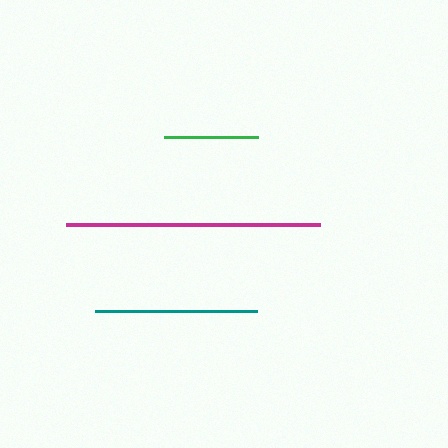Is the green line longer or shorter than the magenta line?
The magenta line is longer than the green line.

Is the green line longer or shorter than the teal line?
The teal line is longer than the green line.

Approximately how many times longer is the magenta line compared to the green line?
The magenta line is approximately 2.7 times the length of the green line.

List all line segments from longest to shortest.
From longest to shortest: magenta, teal, green.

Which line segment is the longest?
The magenta line is the longest at approximately 254 pixels.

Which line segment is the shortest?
The green line is the shortest at approximately 94 pixels.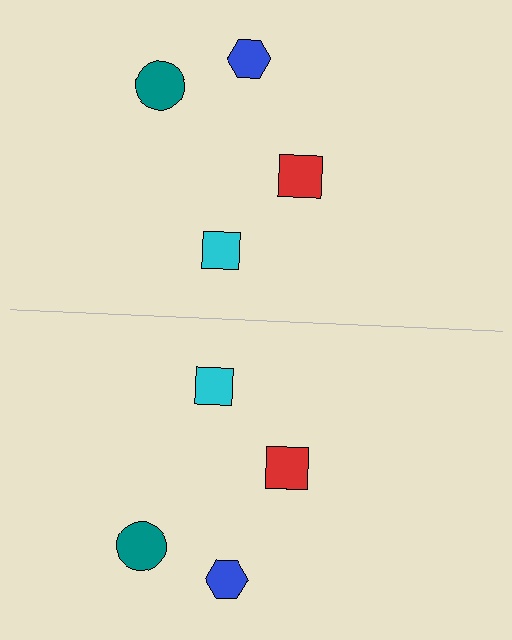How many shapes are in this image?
There are 8 shapes in this image.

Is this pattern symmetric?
Yes, this pattern has bilateral (reflection) symmetry.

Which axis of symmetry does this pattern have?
The pattern has a horizontal axis of symmetry running through the center of the image.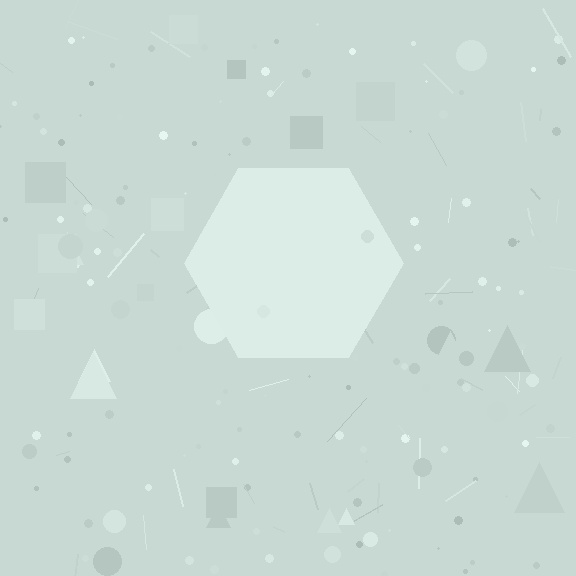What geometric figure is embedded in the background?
A hexagon is embedded in the background.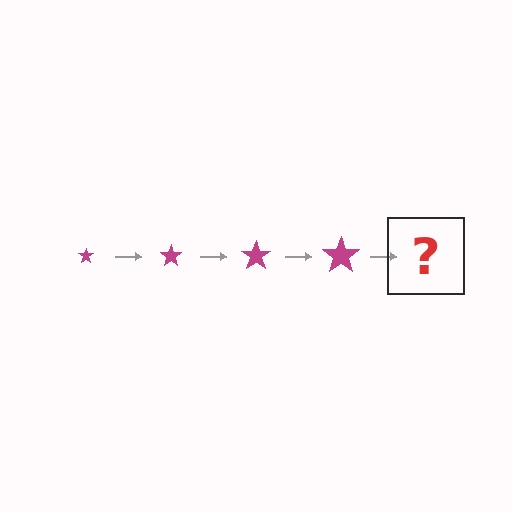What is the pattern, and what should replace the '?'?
The pattern is that the star gets progressively larger each step. The '?' should be a magenta star, larger than the previous one.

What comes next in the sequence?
The next element should be a magenta star, larger than the previous one.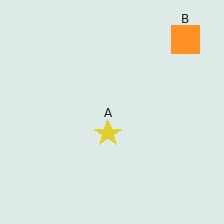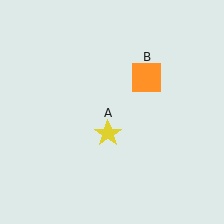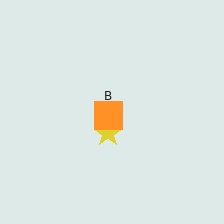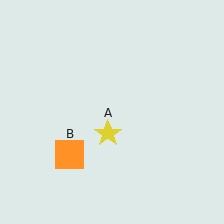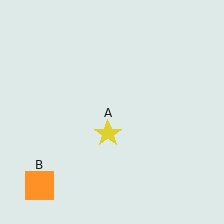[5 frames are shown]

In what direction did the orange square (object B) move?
The orange square (object B) moved down and to the left.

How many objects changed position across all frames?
1 object changed position: orange square (object B).